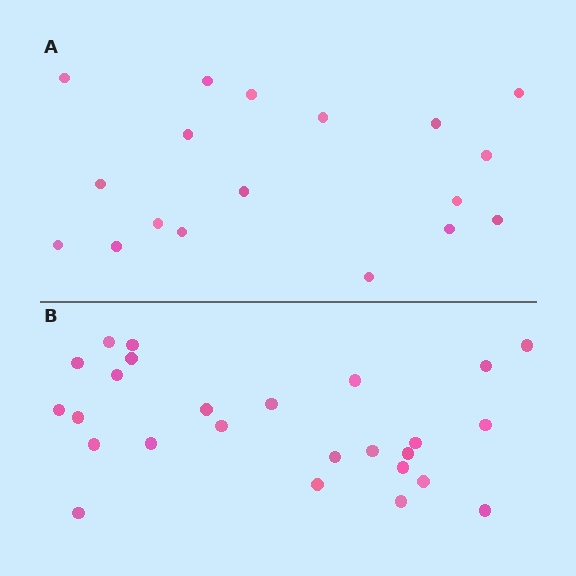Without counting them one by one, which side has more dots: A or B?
Region B (the bottom region) has more dots.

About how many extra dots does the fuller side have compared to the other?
Region B has roughly 8 or so more dots than region A.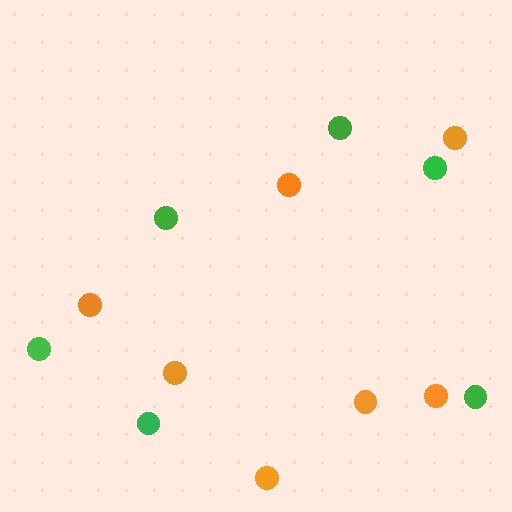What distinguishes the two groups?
There are 2 groups: one group of green circles (6) and one group of orange circles (7).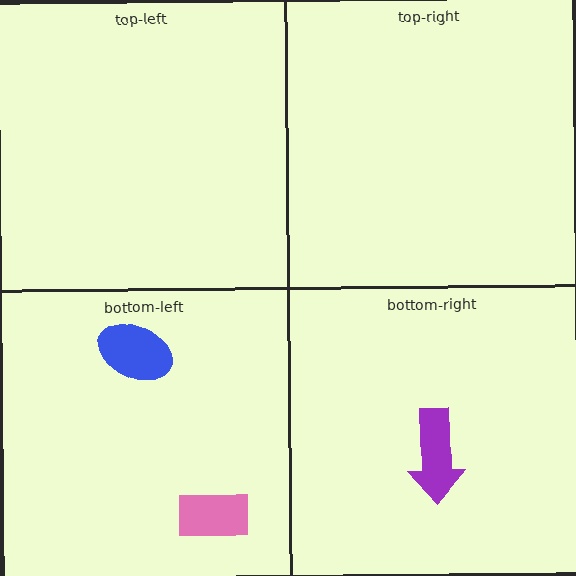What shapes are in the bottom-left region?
The pink rectangle, the blue ellipse.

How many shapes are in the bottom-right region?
1.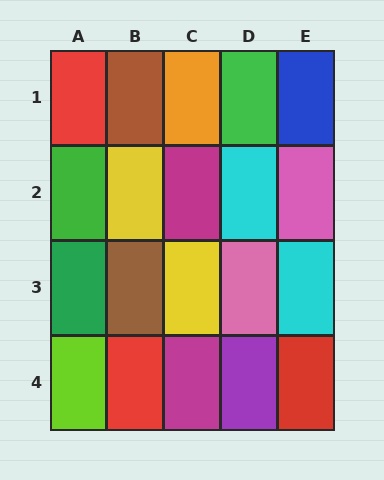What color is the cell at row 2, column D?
Cyan.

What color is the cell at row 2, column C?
Magenta.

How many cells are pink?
2 cells are pink.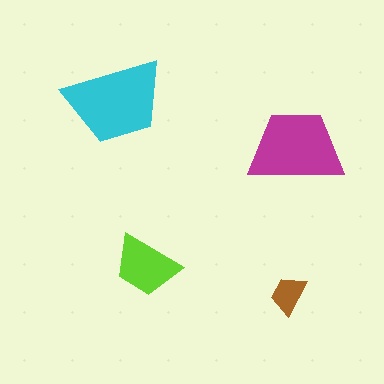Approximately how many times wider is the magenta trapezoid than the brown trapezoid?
About 2.5 times wider.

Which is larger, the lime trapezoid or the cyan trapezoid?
The cyan one.